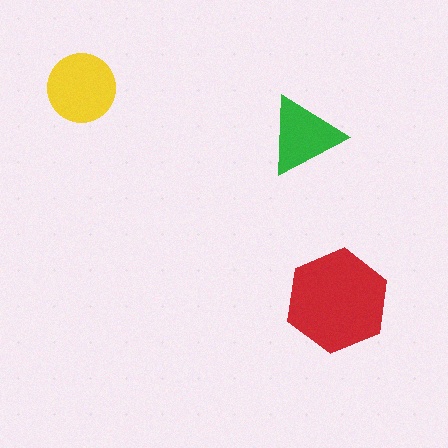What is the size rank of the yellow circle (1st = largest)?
2nd.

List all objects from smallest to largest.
The green triangle, the yellow circle, the red hexagon.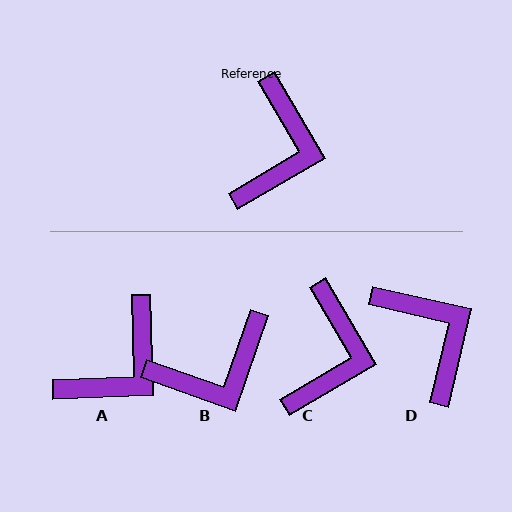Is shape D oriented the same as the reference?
No, it is off by about 47 degrees.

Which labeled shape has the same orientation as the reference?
C.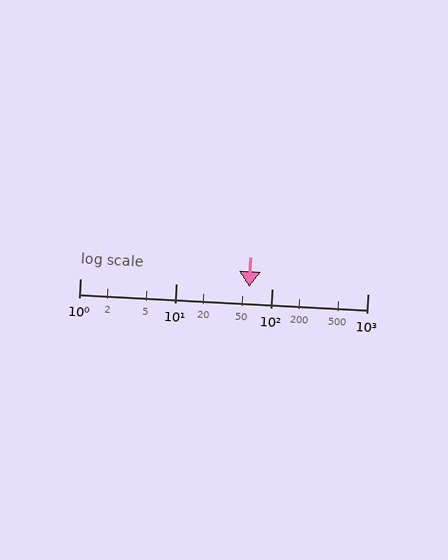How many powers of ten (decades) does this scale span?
The scale spans 3 decades, from 1 to 1000.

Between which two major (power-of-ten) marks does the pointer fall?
The pointer is between 10 and 100.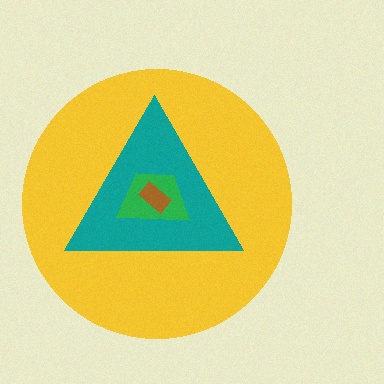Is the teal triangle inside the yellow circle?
Yes.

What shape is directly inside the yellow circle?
The teal triangle.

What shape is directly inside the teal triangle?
The green trapezoid.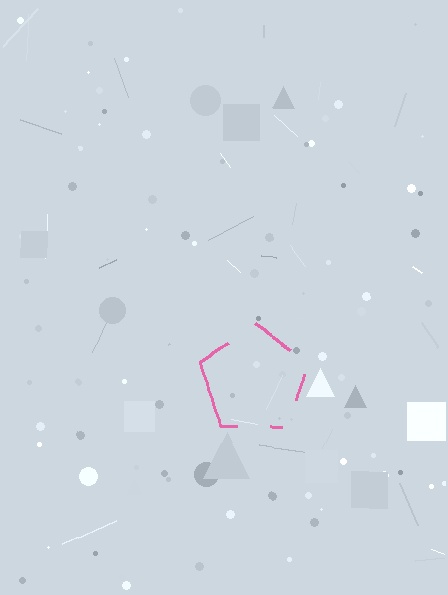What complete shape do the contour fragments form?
The contour fragments form a pentagon.